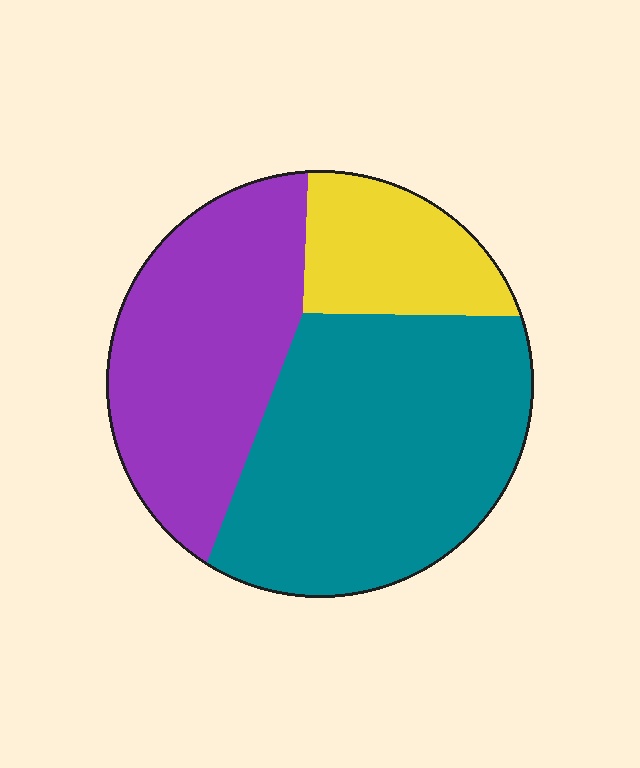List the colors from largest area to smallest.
From largest to smallest: teal, purple, yellow.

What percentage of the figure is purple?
Purple takes up between a third and a half of the figure.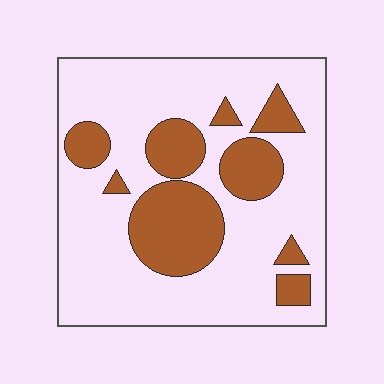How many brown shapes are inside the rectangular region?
9.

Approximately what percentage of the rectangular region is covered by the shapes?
Approximately 25%.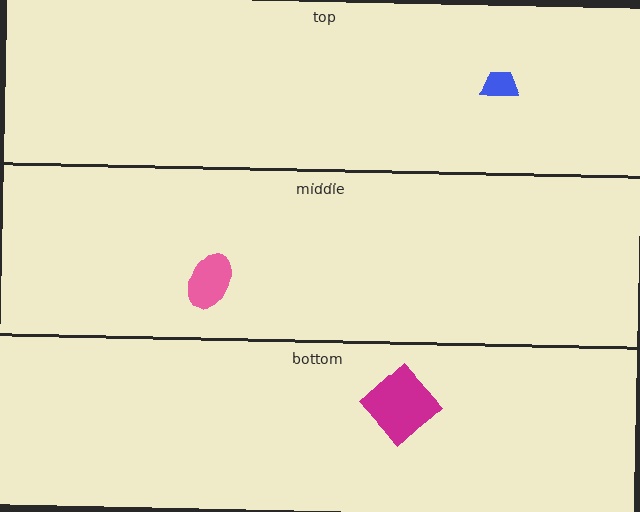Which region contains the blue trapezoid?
The top region.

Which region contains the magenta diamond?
The bottom region.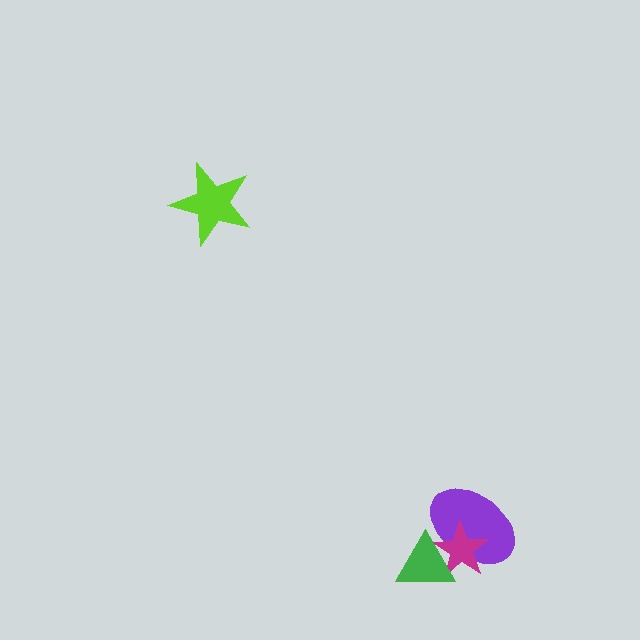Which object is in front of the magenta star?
The green triangle is in front of the magenta star.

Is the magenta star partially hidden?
Yes, it is partially covered by another shape.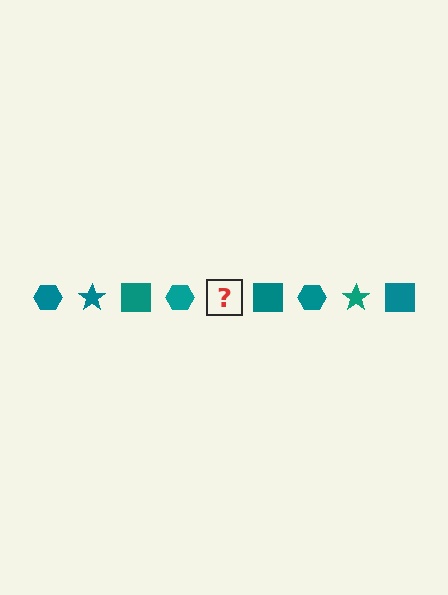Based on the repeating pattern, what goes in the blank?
The blank should be a teal star.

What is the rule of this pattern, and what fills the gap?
The rule is that the pattern cycles through hexagon, star, square shapes in teal. The gap should be filled with a teal star.